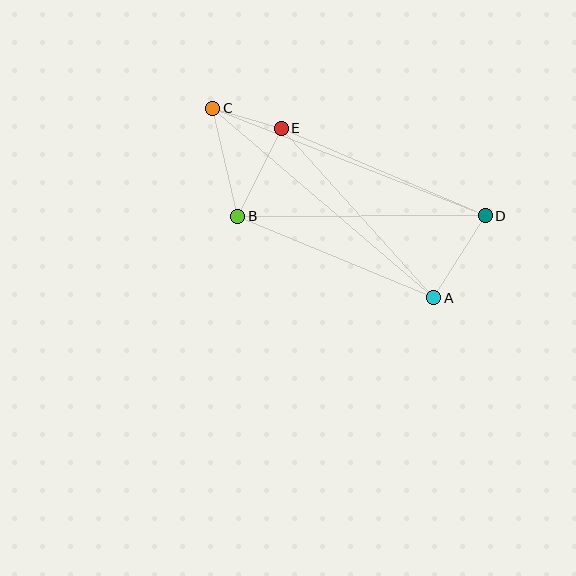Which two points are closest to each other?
Points C and E are closest to each other.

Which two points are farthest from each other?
Points C and D are farthest from each other.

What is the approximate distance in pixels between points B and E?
The distance between B and E is approximately 98 pixels.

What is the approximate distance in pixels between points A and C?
The distance between A and C is approximately 291 pixels.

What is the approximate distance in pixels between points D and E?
The distance between D and E is approximately 222 pixels.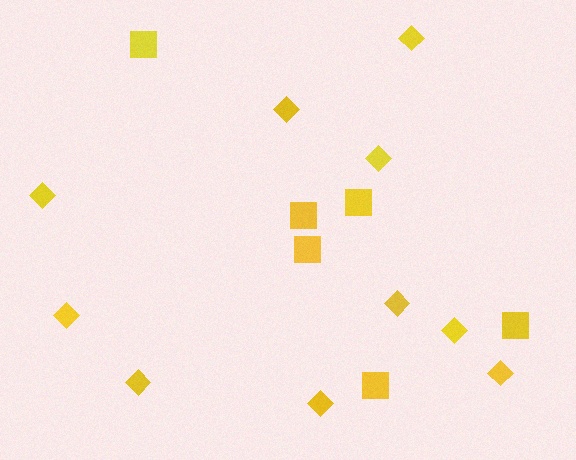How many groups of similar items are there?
There are 2 groups: one group of diamonds (10) and one group of squares (6).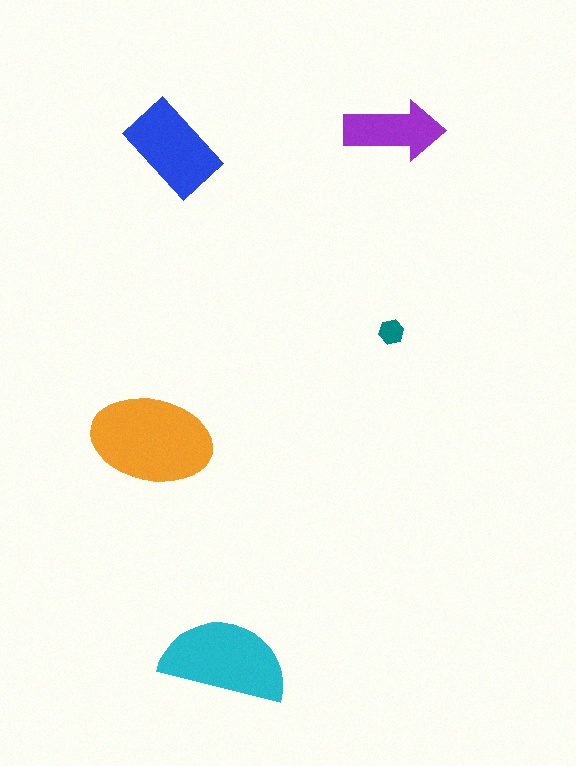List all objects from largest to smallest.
The orange ellipse, the cyan semicircle, the blue rectangle, the purple arrow, the teal hexagon.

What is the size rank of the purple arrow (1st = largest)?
4th.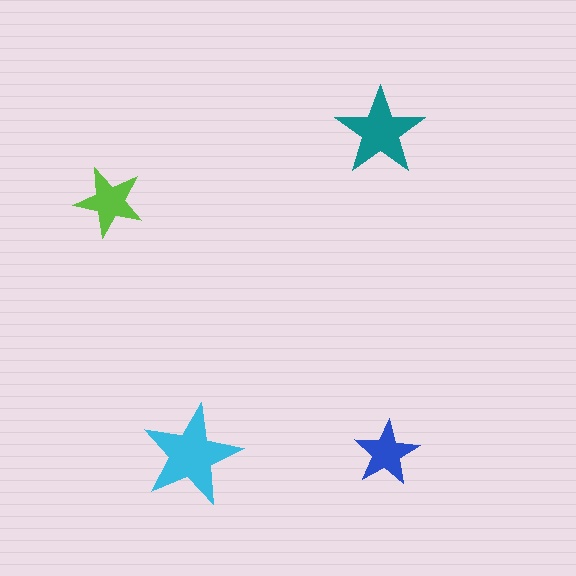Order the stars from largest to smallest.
the cyan one, the teal one, the lime one, the blue one.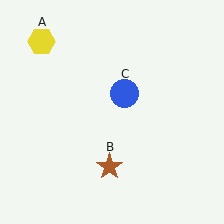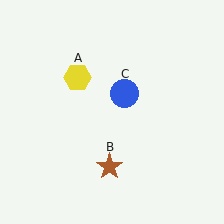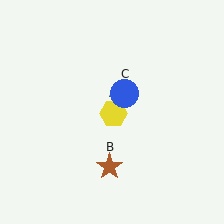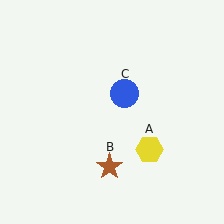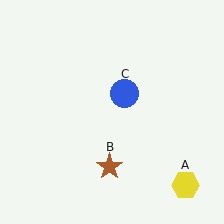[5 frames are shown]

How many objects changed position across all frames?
1 object changed position: yellow hexagon (object A).